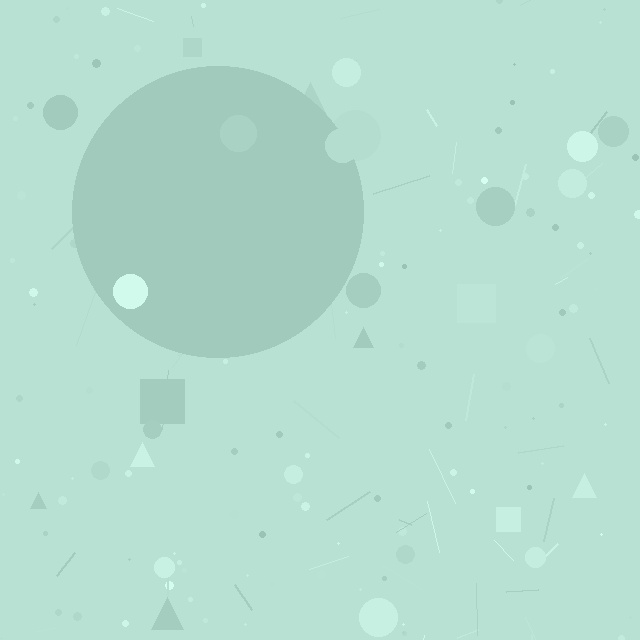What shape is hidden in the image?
A circle is hidden in the image.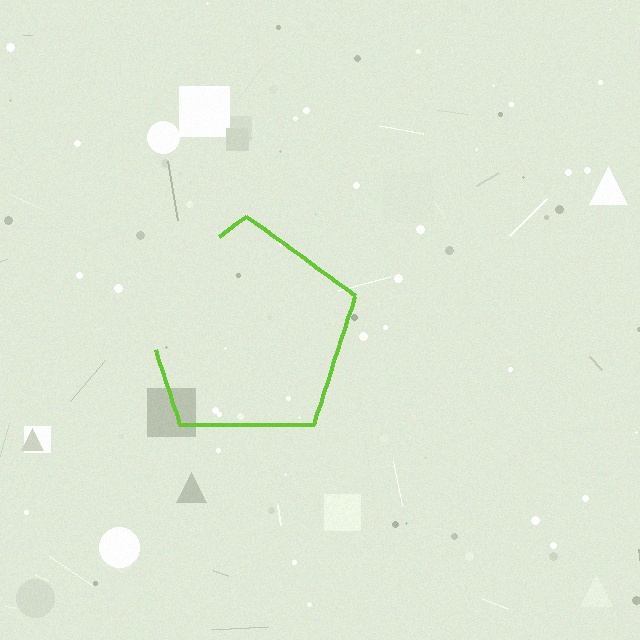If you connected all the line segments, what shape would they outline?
They would outline a pentagon.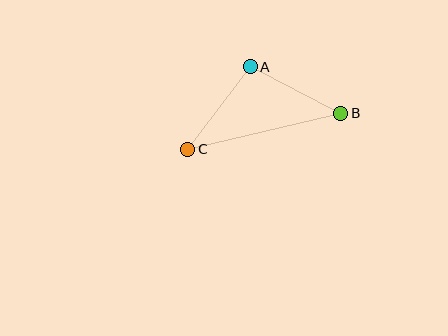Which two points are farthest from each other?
Points B and C are farthest from each other.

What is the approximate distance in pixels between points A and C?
The distance between A and C is approximately 104 pixels.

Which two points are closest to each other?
Points A and B are closest to each other.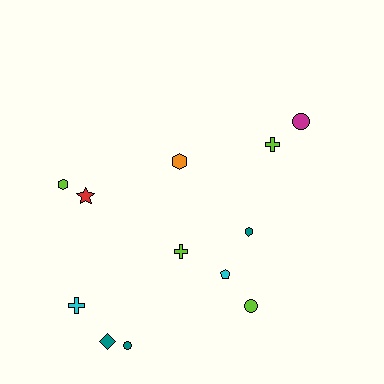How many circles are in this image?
There are 3 circles.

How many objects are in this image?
There are 12 objects.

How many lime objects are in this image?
There are 4 lime objects.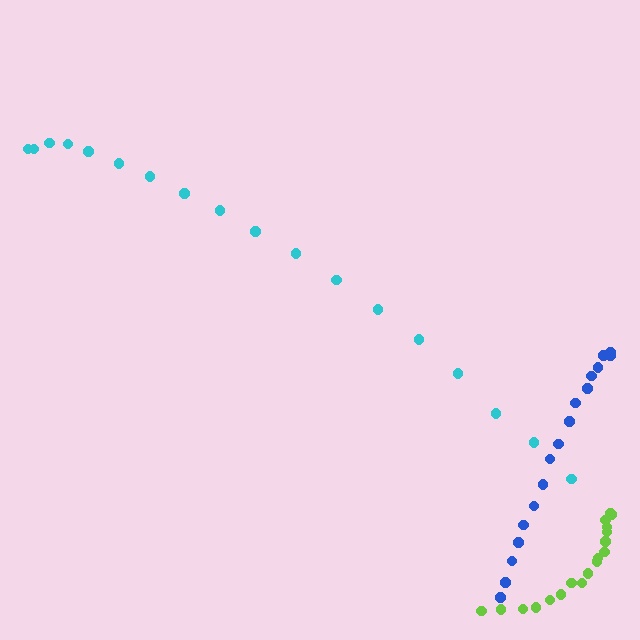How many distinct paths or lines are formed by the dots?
There are 3 distinct paths.